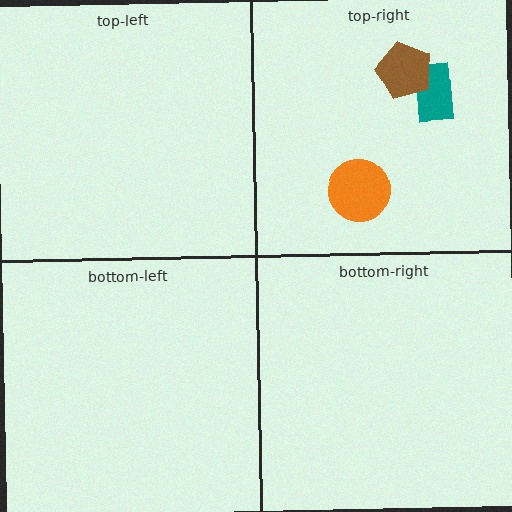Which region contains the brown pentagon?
The top-right region.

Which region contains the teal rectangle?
The top-right region.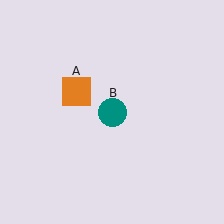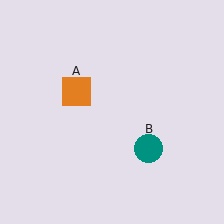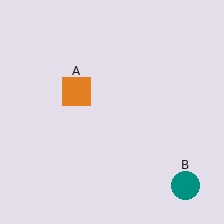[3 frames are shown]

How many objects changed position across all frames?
1 object changed position: teal circle (object B).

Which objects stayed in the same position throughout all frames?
Orange square (object A) remained stationary.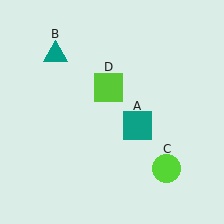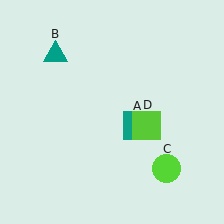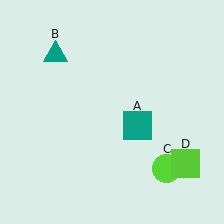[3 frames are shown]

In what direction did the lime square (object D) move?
The lime square (object D) moved down and to the right.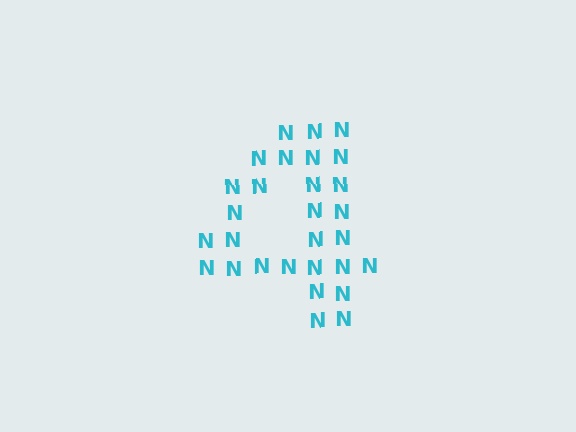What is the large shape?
The large shape is the digit 4.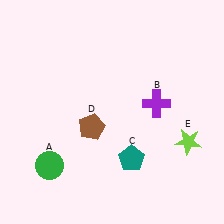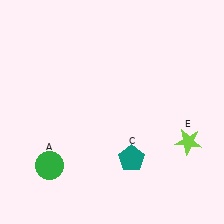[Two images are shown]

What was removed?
The brown pentagon (D), the purple cross (B) were removed in Image 2.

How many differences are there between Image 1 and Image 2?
There are 2 differences between the two images.